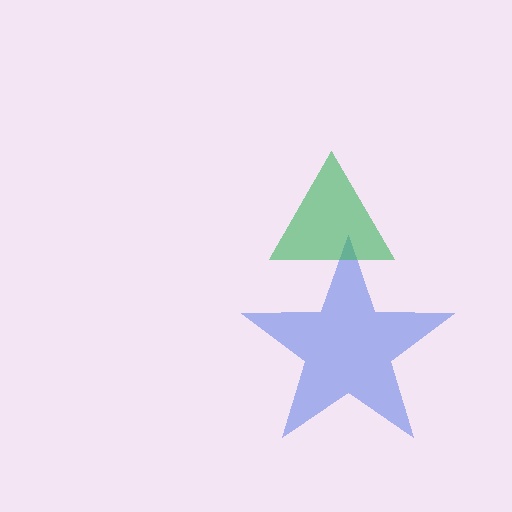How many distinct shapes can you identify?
There are 2 distinct shapes: a blue star, a green triangle.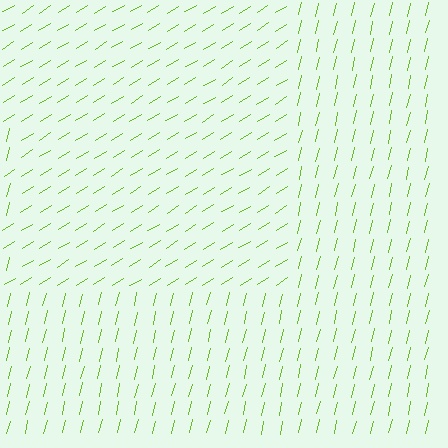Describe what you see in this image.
The image is filled with small lime line segments. A rectangle region in the image has lines oriented differently from the surrounding lines, creating a visible texture boundary.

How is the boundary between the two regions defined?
The boundary is defined purely by a change in line orientation (approximately 45 degrees difference). All lines are the same color and thickness.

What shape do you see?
I see a rectangle.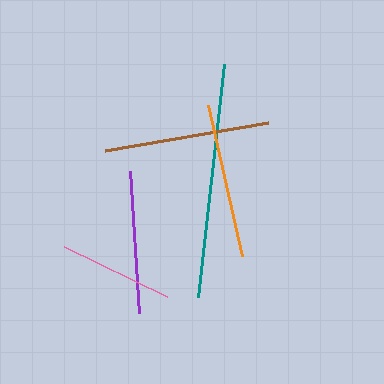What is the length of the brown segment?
The brown segment is approximately 165 pixels long.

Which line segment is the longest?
The teal line is the longest at approximately 235 pixels.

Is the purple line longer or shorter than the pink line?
The purple line is longer than the pink line.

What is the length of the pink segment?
The pink segment is approximately 114 pixels long.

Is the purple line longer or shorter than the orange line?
The orange line is longer than the purple line.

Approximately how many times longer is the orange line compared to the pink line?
The orange line is approximately 1.4 times the length of the pink line.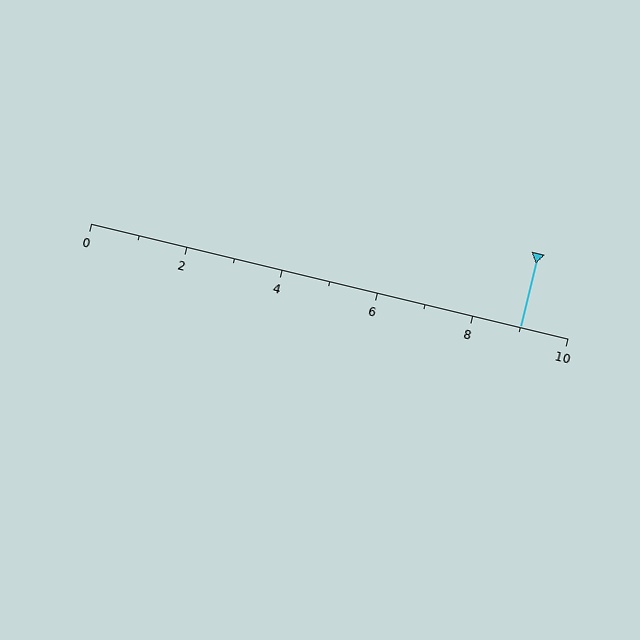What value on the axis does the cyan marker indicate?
The marker indicates approximately 9.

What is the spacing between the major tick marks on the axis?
The major ticks are spaced 2 apart.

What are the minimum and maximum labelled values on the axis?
The axis runs from 0 to 10.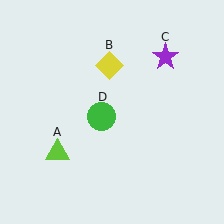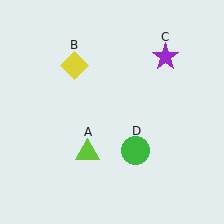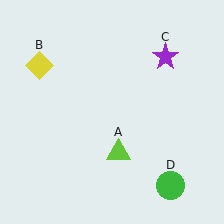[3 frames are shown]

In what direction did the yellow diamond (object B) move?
The yellow diamond (object B) moved left.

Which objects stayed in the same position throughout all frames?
Purple star (object C) remained stationary.